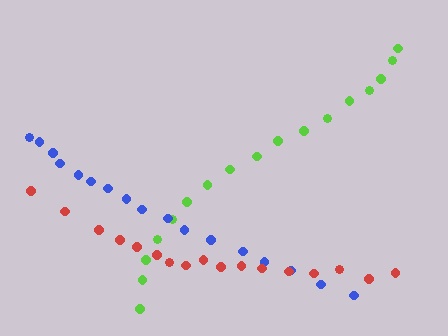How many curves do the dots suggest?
There are 3 distinct paths.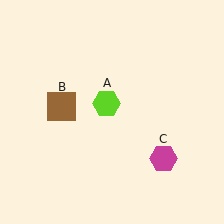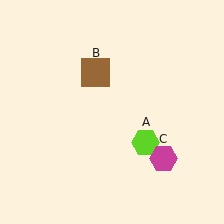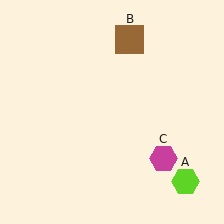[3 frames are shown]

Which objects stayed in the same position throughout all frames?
Magenta hexagon (object C) remained stationary.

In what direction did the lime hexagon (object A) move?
The lime hexagon (object A) moved down and to the right.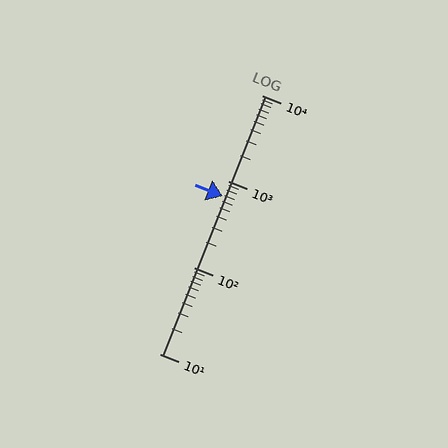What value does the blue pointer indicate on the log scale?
The pointer indicates approximately 670.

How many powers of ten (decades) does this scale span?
The scale spans 3 decades, from 10 to 10000.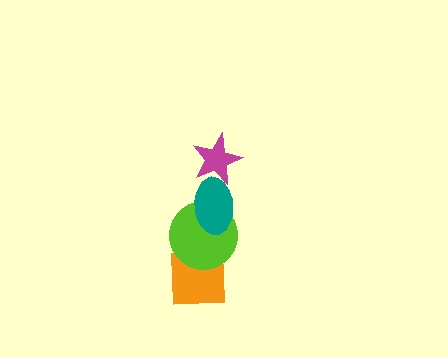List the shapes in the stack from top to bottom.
From top to bottom: the magenta star, the teal ellipse, the lime circle, the orange square.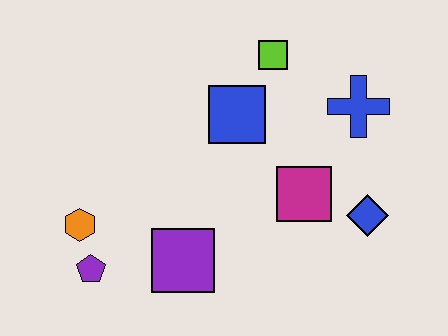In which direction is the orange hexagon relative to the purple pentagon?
The orange hexagon is above the purple pentagon.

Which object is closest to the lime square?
The blue square is closest to the lime square.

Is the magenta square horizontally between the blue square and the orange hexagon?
No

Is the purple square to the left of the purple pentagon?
No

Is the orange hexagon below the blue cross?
Yes